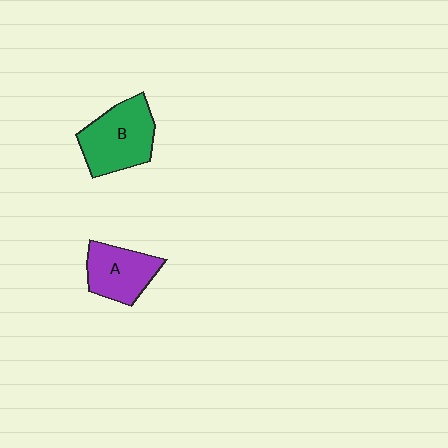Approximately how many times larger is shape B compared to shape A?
Approximately 1.3 times.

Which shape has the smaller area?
Shape A (purple).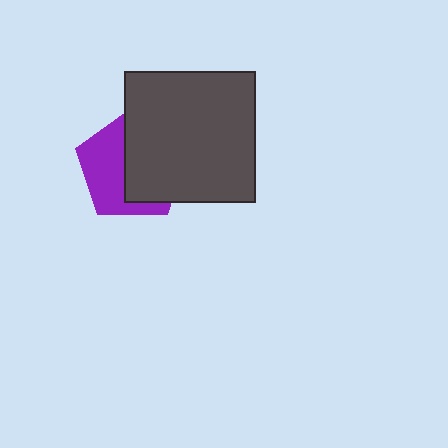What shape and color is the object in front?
The object in front is a dark gray square.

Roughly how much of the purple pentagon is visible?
About half of it is visible (roughly 46%).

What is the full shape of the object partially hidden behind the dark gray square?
The partially hidden object is a purple pentagon.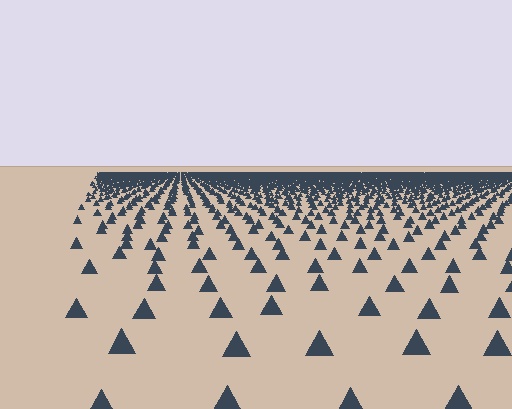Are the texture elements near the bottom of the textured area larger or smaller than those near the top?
Larger. Near the bottom, elements are closer to the viewer and appear at a bigger on-screen size.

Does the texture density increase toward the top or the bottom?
Density increases toward the top.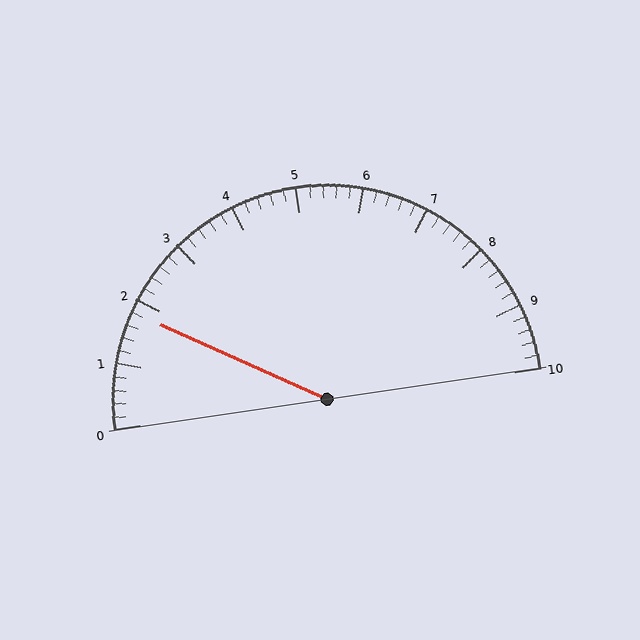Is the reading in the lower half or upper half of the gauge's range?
The reading is in the lower half of the range (0 to 10).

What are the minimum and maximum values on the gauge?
The gauge ranges from 0 to 10.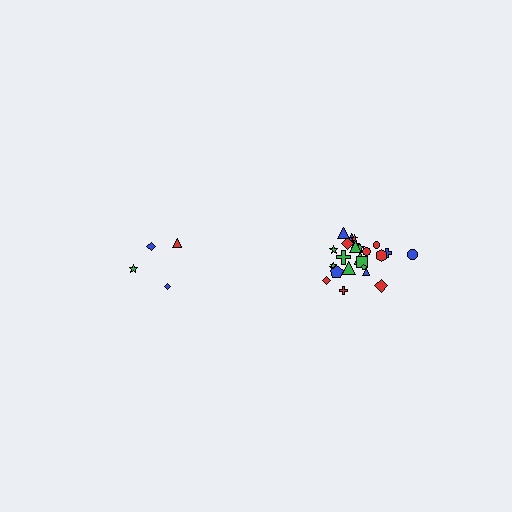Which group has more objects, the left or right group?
The right group.